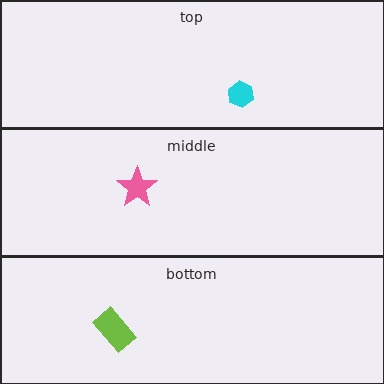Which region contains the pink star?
The middle region.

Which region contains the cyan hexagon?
The top region.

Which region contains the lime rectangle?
The bottom region.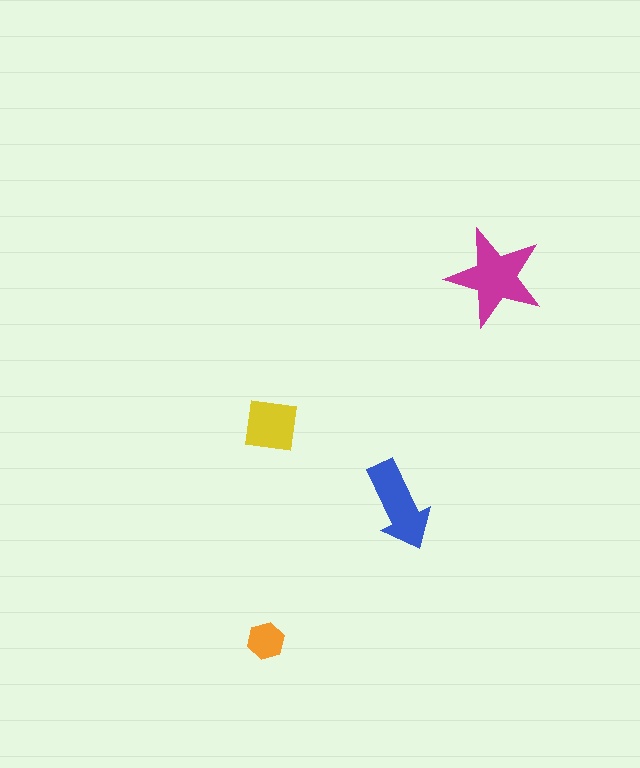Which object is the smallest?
The orange hexagon.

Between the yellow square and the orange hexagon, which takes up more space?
The yellow square.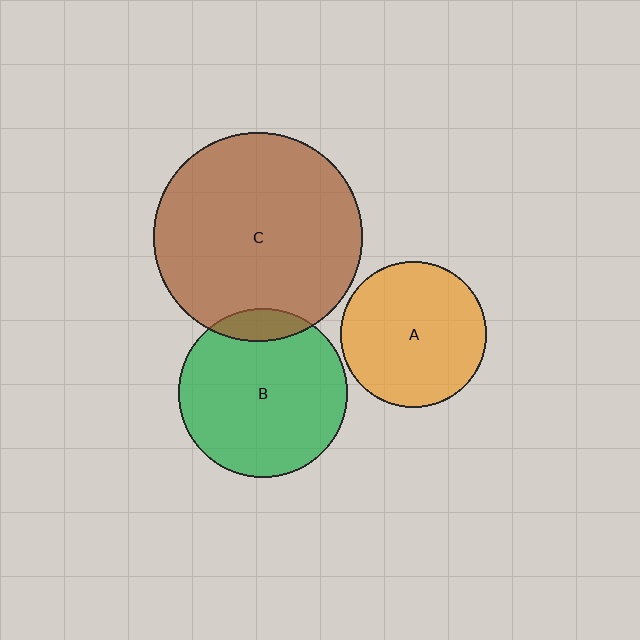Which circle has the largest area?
Circle C (brown).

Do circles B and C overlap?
Yes.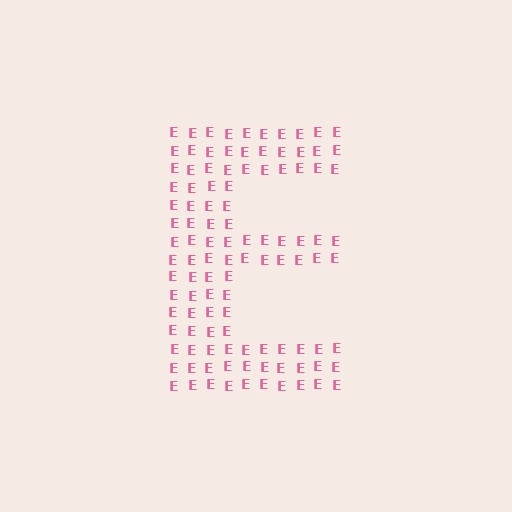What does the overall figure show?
The overall figure shows the letter E.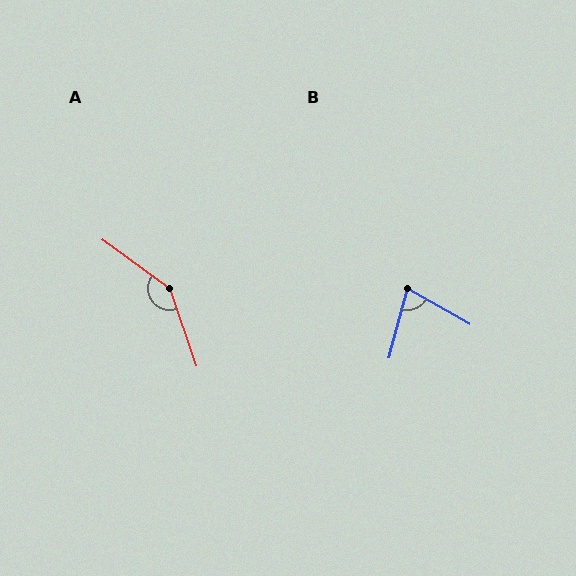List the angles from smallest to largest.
B (75°), A (145°).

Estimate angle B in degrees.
Approximately 75 degrees.